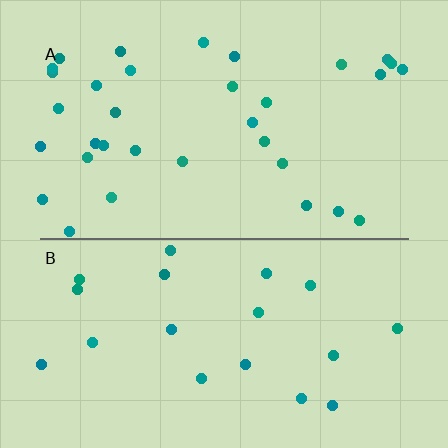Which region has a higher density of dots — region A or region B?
A (the top).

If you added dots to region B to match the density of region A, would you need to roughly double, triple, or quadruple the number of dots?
Approximately double.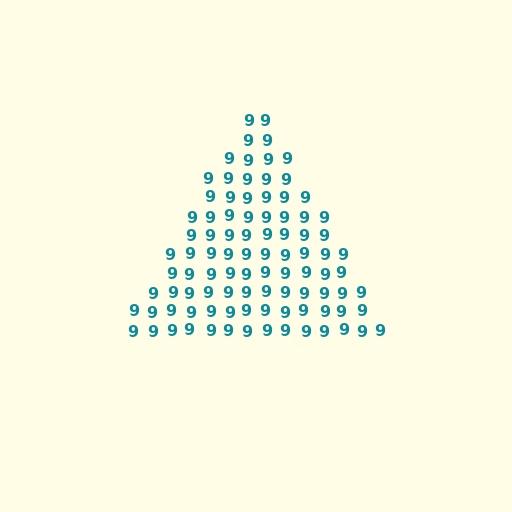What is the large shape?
The large shape is a triangle.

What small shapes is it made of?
It is made of small digit 9's.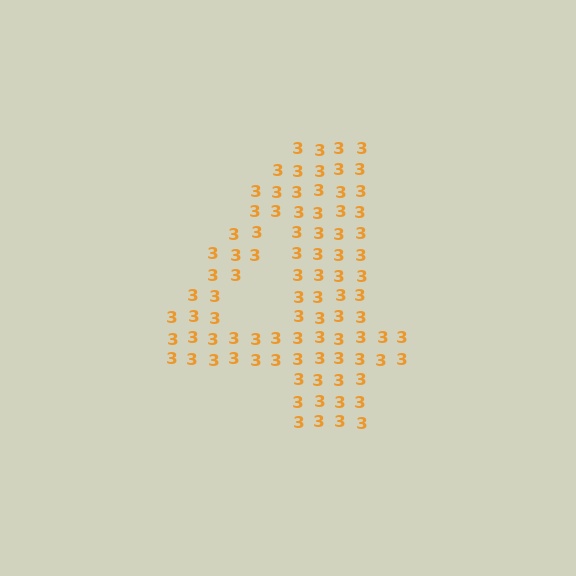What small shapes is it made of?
It is made of small digit 3's.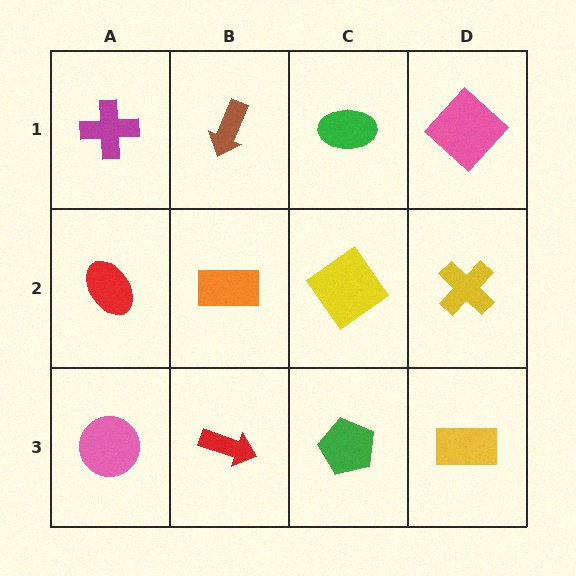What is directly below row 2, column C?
A green pentagon.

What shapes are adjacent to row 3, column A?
A red ellipse (row 2, column A), a red arrow (row 3, column B).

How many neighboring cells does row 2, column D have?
3.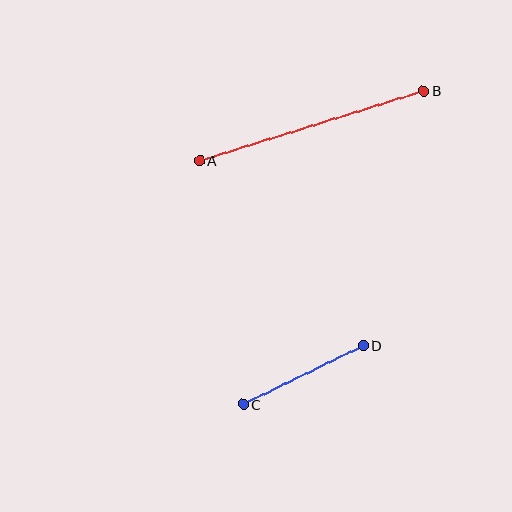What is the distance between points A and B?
The distance is approximately 235 pixels.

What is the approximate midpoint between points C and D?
The midpoint is at approximately (303, 375) pixels.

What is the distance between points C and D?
The distance is approximately 133 pixels.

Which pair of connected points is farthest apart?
Points A and B are farthest apart.